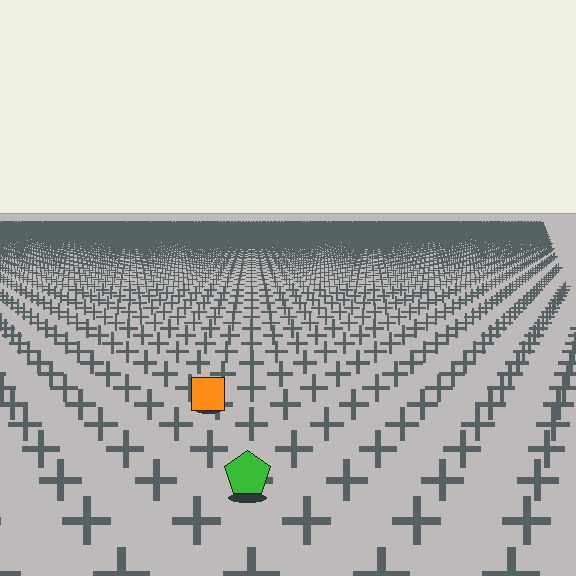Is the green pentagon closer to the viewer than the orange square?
Yes. The green pentagon is closer — you can tell from the texture gradient: the ground texture is coarser near it.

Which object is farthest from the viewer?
The orange square is farthest from the viewer. It appears smaller and the ground texture around it is denser.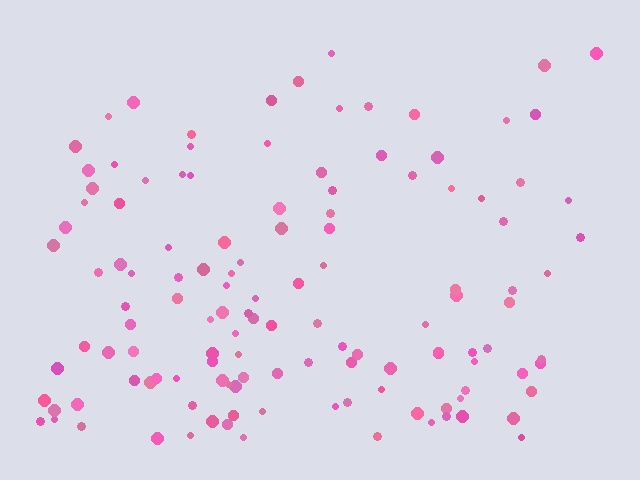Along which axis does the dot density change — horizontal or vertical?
Vertical.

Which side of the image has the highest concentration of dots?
The bottom.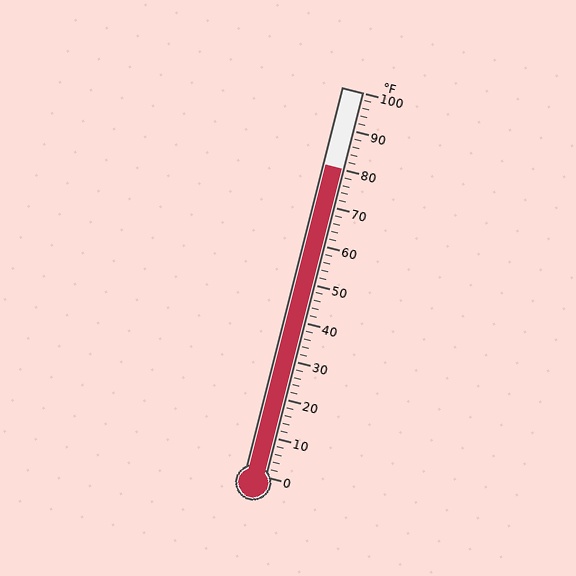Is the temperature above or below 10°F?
The temperature is above 10°F.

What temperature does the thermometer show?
The thermometer shows approximately 80°F.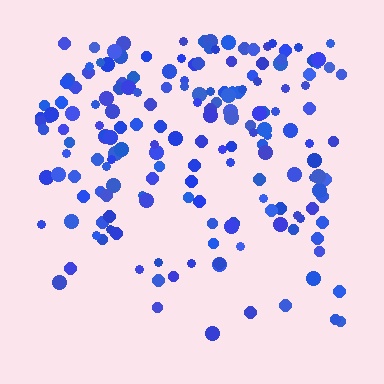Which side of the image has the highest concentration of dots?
The top.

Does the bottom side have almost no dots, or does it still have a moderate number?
Still a moderate number, just noticeably fewer than the top.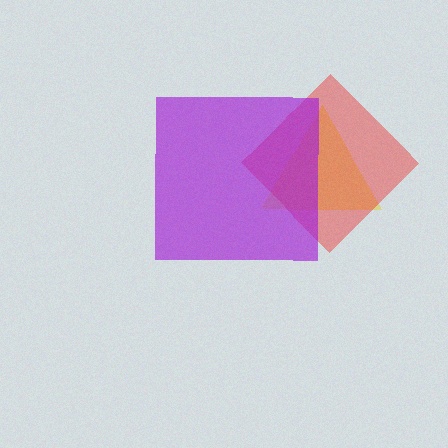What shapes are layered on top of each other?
The layered shapes are: a yellow triangle, a red diamond, a purple square.